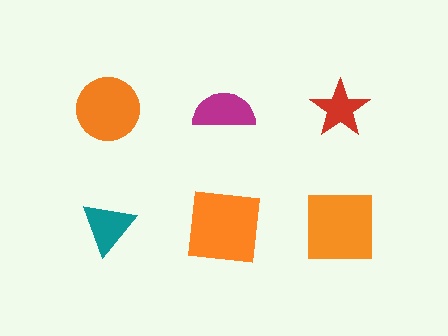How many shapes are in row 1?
3 shapes.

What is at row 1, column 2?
A magenta semicircle.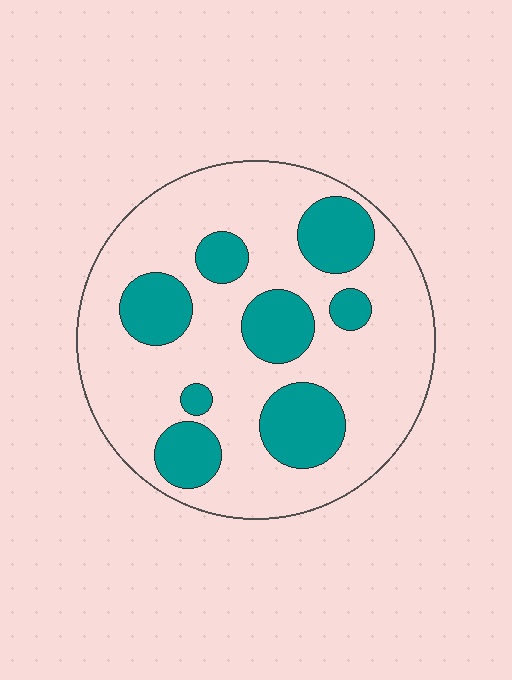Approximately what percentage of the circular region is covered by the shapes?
Approximately 25%.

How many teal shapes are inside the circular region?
8.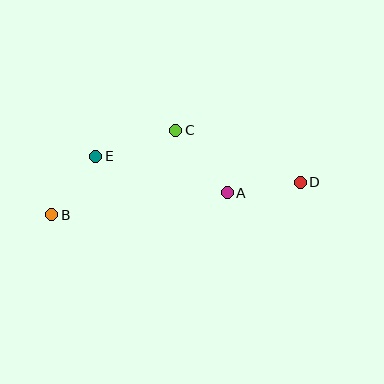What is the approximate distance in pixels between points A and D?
The distance between A and D is approximately 74 pixels.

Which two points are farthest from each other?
Points B and D are farthest from each other.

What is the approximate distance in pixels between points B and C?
The distance between B and C is approximately 150 pixels.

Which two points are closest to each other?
Points B and E are closest to each other.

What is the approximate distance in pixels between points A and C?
The distance between A and C is approximately 81 pixels.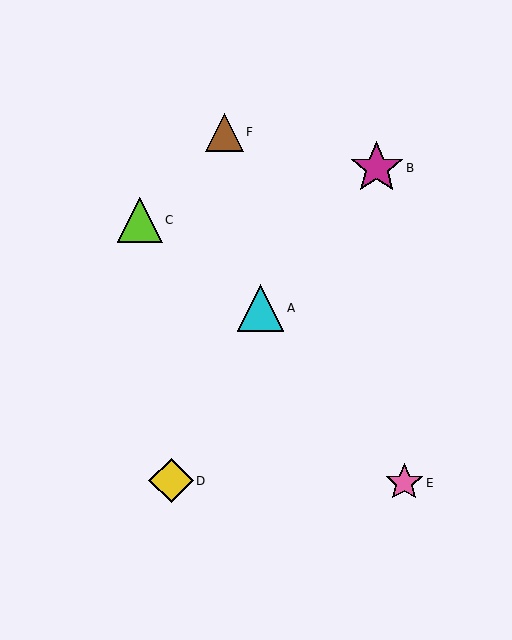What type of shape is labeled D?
Shape D is a yellow diamond.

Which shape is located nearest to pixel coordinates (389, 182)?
The magenta star (labeled B) at (377, 168) is nearest to that location.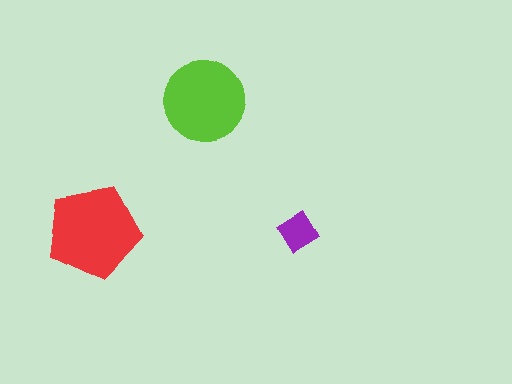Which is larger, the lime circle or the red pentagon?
The red pentagon.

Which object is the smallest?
The purple diamond.